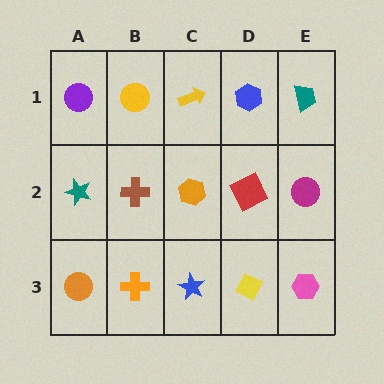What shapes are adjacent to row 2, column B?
A yellow circle (row 1, column B), an orange cross (row 3, column B), a teal star (row 2, column A), an orange hexagon (row 2, column C).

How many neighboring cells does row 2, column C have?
4.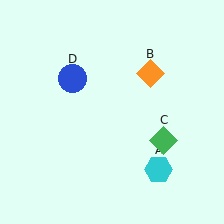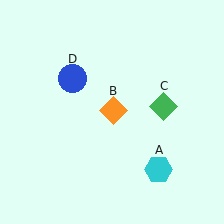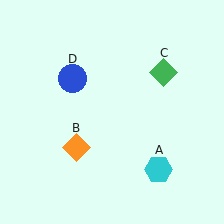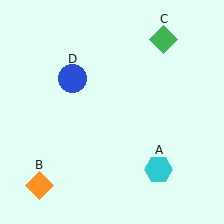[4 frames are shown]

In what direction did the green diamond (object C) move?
The green diamond (object C) moved up.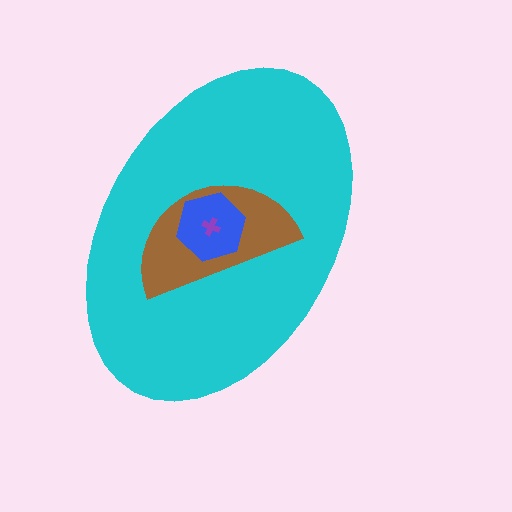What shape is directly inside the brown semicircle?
The blue hexagon.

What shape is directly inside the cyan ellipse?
The brown semicircle.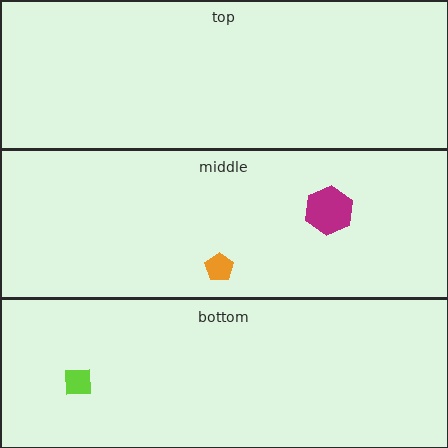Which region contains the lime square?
The bottom region.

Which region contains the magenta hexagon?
The middle region.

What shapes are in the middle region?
The magenta hexagon, the orange pentagon.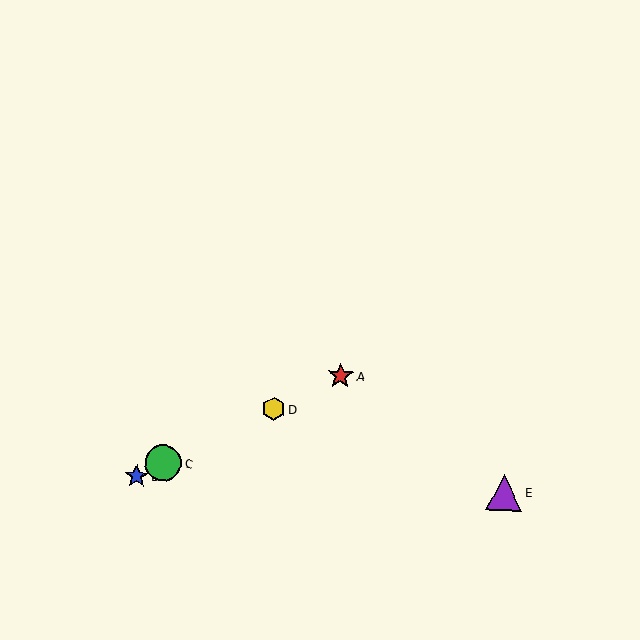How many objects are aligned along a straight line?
4 objects (A, B, C, D) are aligned along a straight line.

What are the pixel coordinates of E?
Object E is at (504, 492).